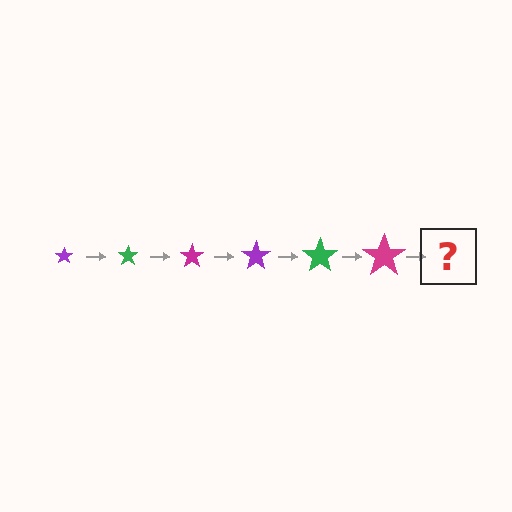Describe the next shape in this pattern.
It should be a purple star, larger than the previous one.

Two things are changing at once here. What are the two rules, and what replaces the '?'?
The two rules are that the star grows larger each step and the color cycles through purple, green, and magenta. The '?' should be a purple star, larger than the previous one.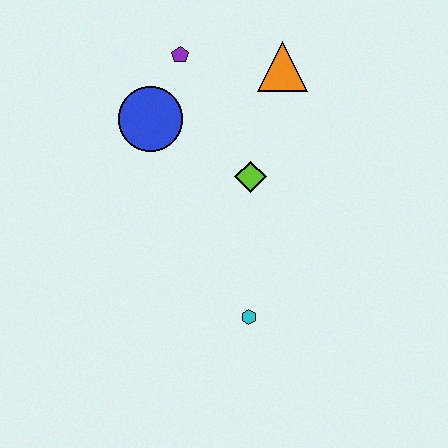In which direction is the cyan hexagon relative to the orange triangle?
The cyan hexagon is below the orange triangle.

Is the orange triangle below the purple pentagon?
Yes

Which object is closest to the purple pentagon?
The blue circle is closest to the purple pentagon.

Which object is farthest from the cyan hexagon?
The purple pentagon is farthest from the cyan hexagon.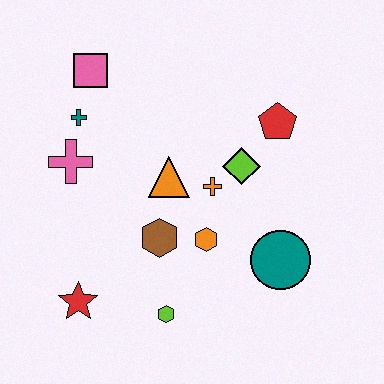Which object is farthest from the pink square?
The teal circle is farthest from the pink square.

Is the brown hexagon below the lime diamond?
Yes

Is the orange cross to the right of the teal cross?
Yes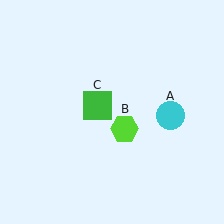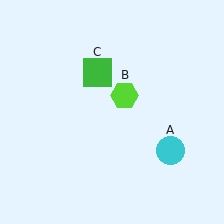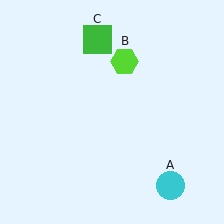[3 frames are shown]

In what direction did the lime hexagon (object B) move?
The lime hexagon (object B) moved up.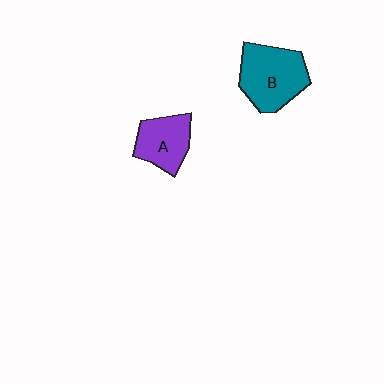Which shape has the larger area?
Shape B (teal).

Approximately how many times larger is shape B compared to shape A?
Approximately 1.4 times.